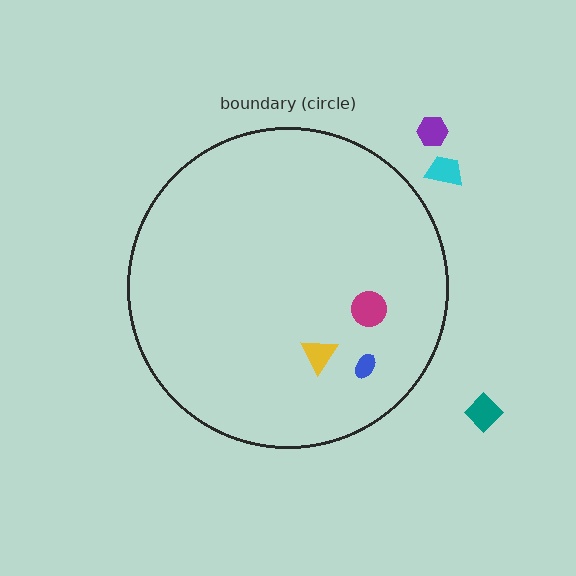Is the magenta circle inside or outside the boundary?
Inside.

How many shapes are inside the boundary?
3 inside, 3 outside.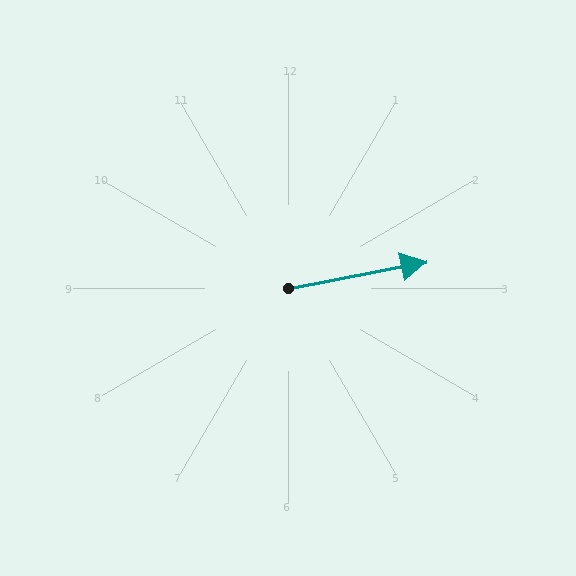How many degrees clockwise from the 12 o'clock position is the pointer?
Approximately 79 degrees.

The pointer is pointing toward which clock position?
Roughly 3 o'clock.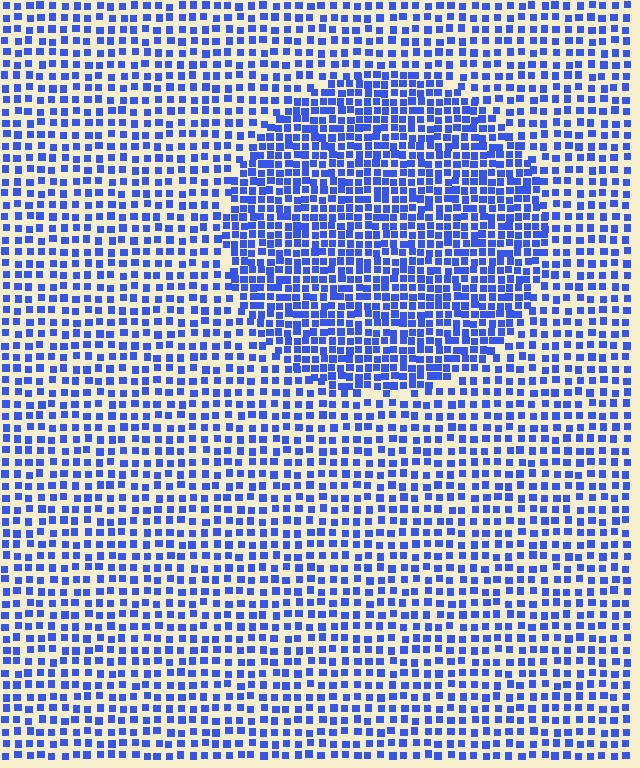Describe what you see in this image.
The image contains small blue elements arranged at two different densities. A circle-shaped region is visible where the elements are more densely packed than the surrounding area.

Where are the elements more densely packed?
The elements are more densely packed inside the circle boundary.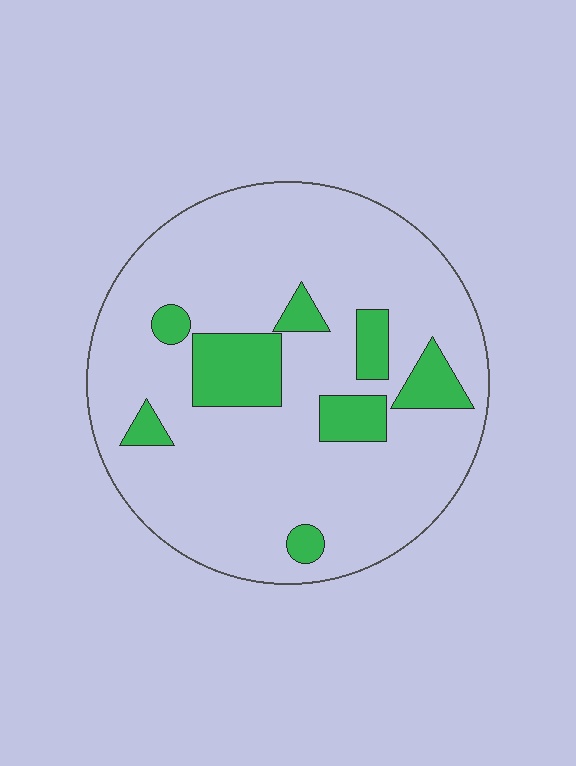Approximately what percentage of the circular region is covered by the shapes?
Approximately 15%.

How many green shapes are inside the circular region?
8.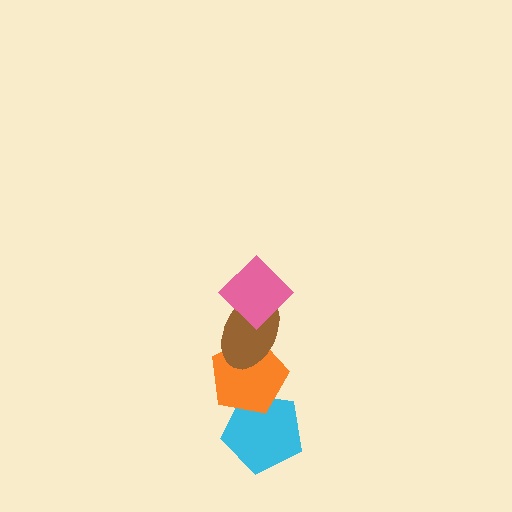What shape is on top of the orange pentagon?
The brown ellipse is on top of the orange pentagon.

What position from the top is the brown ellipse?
The brown ellipse is 2nd from the top.